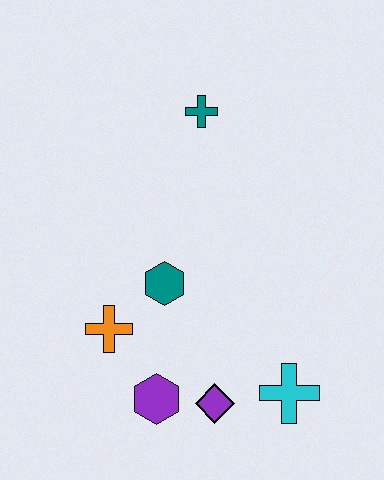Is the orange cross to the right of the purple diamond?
No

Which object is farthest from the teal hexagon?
The teal cross is farthest from the teal hexagon.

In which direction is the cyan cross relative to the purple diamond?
The cyan cross is to the right of the purple diamond.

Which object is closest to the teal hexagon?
The orange cross is closest to the teal hexagon.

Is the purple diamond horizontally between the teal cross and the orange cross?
No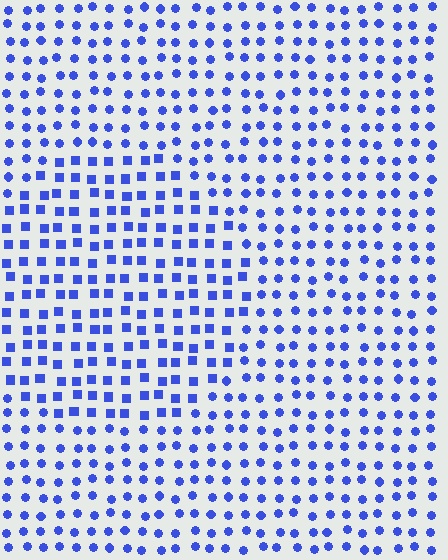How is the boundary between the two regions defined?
The boundary is defined by a change in element shape: squares inside vs. circles outside. All elements share the same color and spacing.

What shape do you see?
I see a circle.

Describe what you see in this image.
The image is filled with small blue elements arranged in a uniform grid. A circle-shaped region contains squares, while the surrounding area contains circles. The boundary is defined purely by the change in element shape.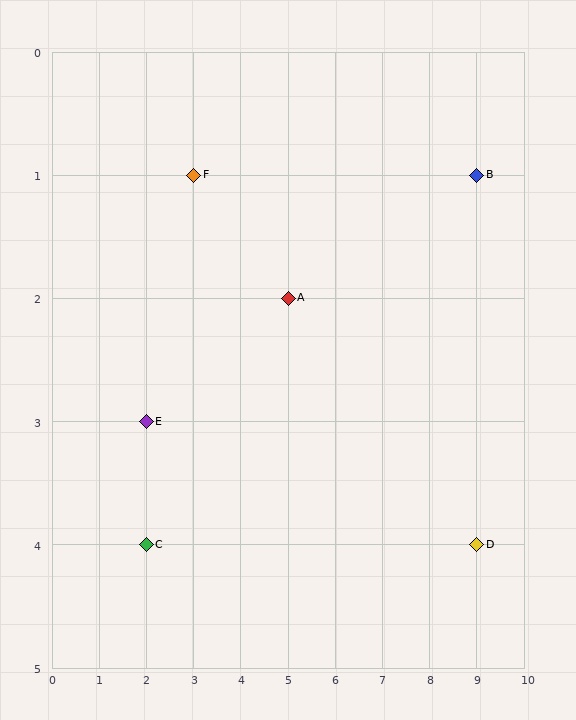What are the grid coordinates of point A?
Point A is at grid coordinates (5, 2).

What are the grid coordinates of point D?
Point D is at grid coordinates (9, 4).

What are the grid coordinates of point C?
Point C is at grid coordinates (2, 4).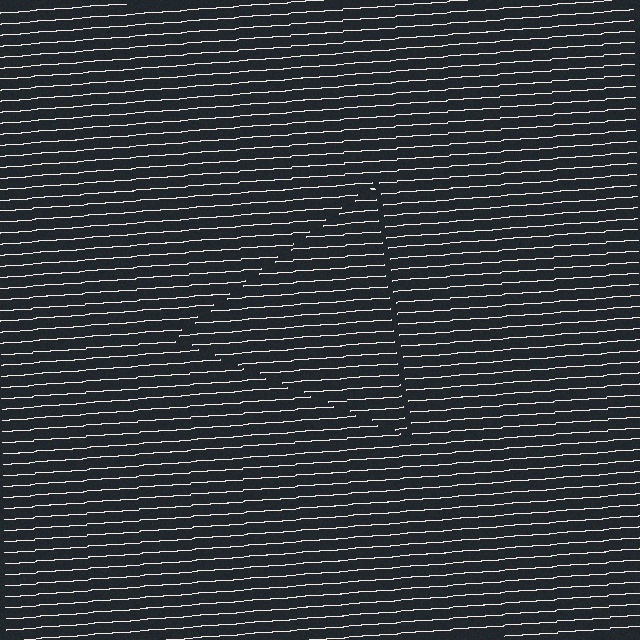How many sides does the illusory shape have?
3 sides — the line-ends trace a triangle.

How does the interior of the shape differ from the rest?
The interior of the shape contains the same grating, shifted by half a period — the contour is defined by the phase discontinuity where line-ends from the inner and outer gratings abut.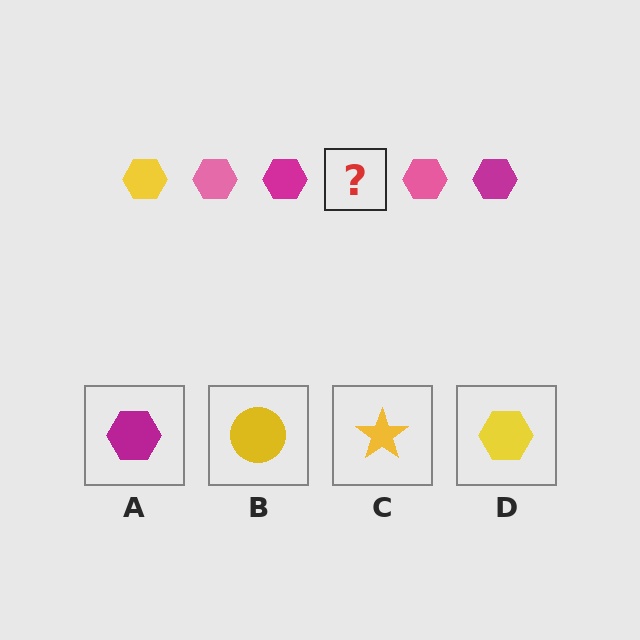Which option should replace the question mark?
Option D.